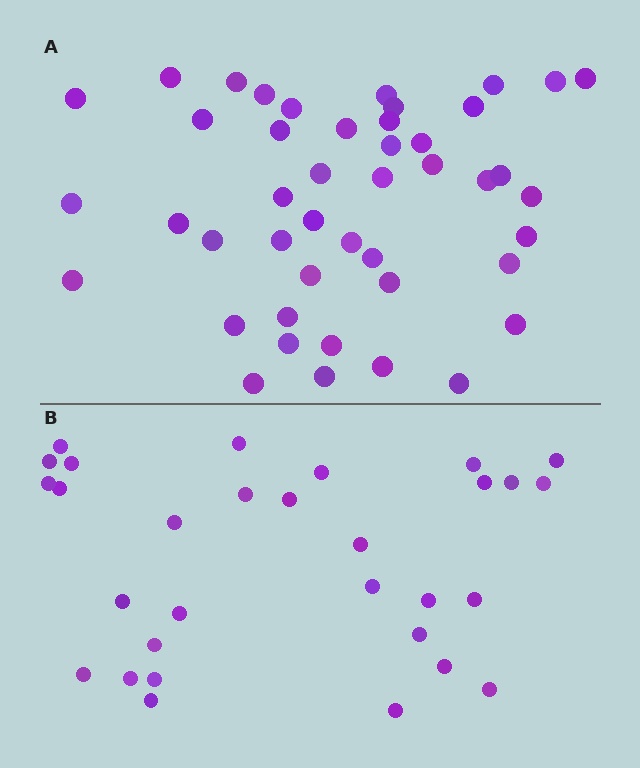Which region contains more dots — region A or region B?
Region A (the top region) has more dots.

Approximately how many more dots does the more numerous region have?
Region A has approximately 15 more dots than region B.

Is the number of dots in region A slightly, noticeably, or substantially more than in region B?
Region A has substantially more. The ratio is roughly 1.5 to 1.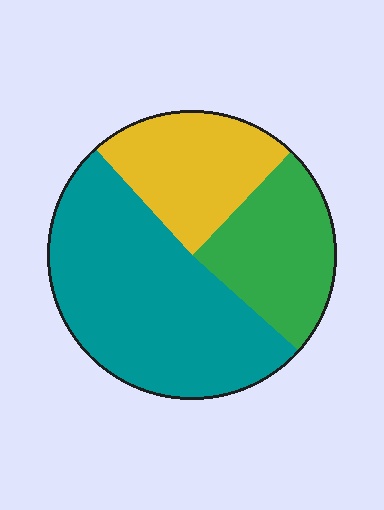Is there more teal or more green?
Teal.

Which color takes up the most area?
Teal, at roughly 50%.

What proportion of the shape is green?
Green covers 24% of the shape.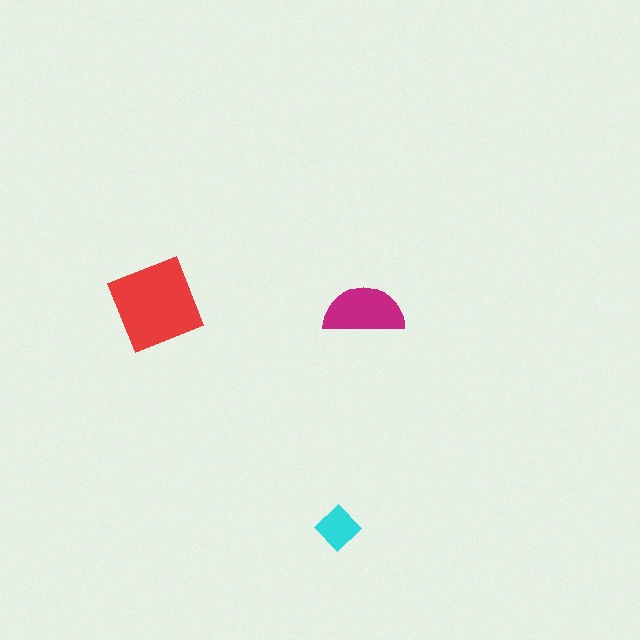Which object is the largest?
The red square.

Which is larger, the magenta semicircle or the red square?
The red square.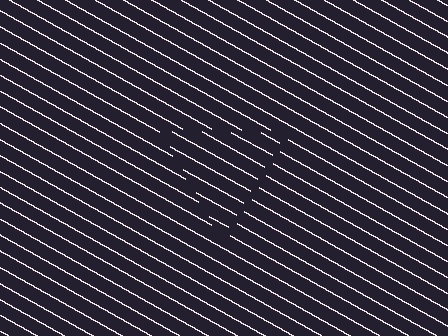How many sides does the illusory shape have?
3 sides — the line-ends trace a triangle.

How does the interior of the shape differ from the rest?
The interior of the shape contains the same grating, shifted by half a period — the contour is defined by the phase discontinuity where line-ends from the inner and outer gratings abut.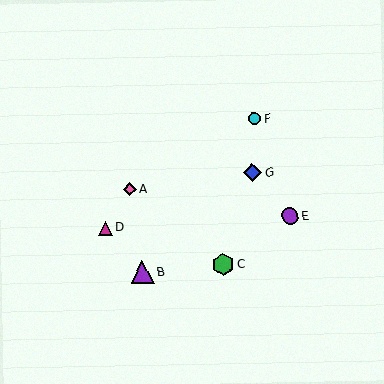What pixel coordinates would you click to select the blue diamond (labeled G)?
Click at (252, 172) to select the blue diamond G.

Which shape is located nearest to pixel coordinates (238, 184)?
The blue diamond (labeled G) at (252, 172) is nearest to that location.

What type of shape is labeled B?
Shape B is a purple triangle.